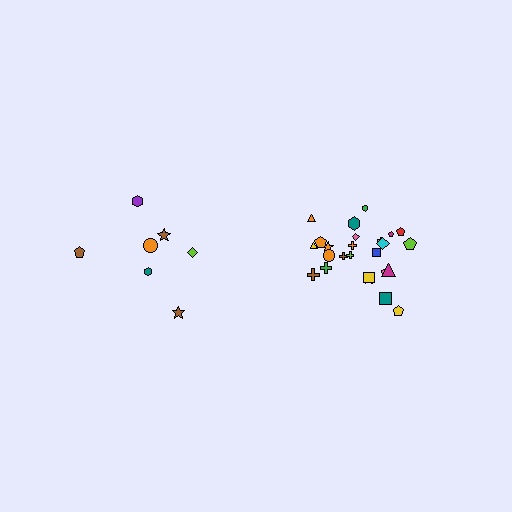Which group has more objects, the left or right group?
The right group.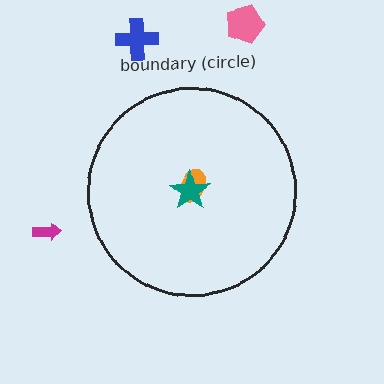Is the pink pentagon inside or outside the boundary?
Outside.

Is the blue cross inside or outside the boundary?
Outside.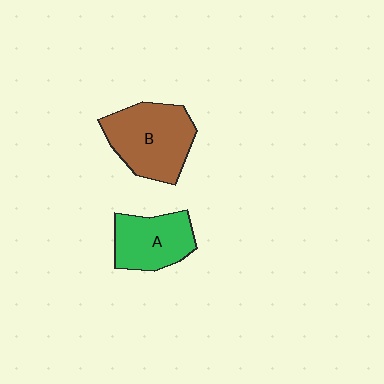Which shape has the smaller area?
Shape A (green).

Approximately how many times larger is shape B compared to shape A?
Approximately 1.4 times.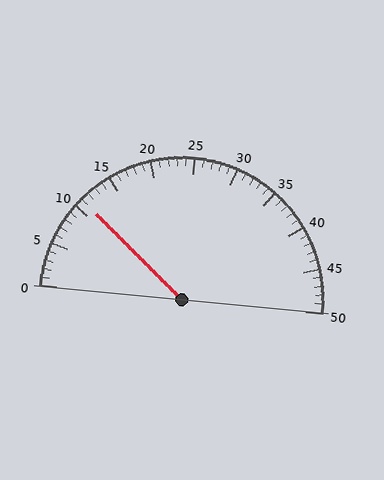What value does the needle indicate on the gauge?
The needle indicates approximately 11.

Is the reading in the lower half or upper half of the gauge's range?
The reading is in the lower half of the range (0 to 50).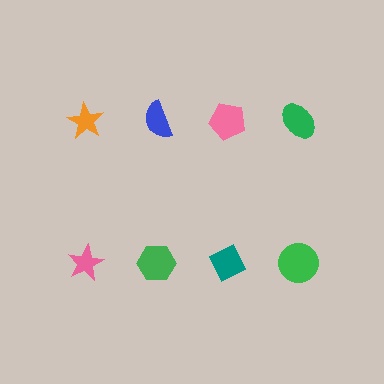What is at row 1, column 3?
A pink pentagon.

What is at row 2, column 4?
A green circle.